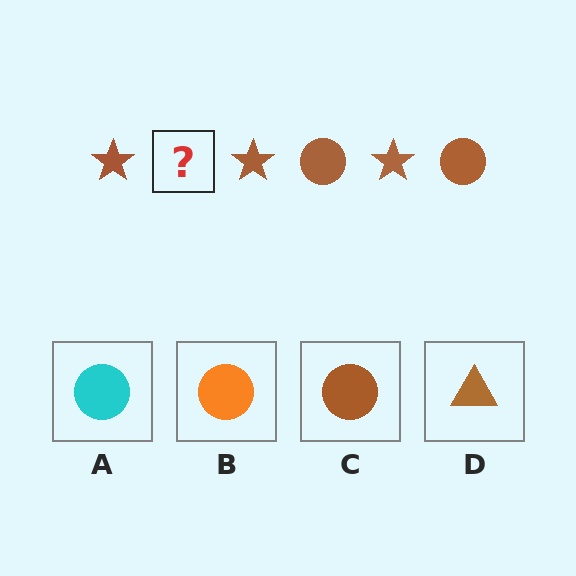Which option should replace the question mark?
Option C.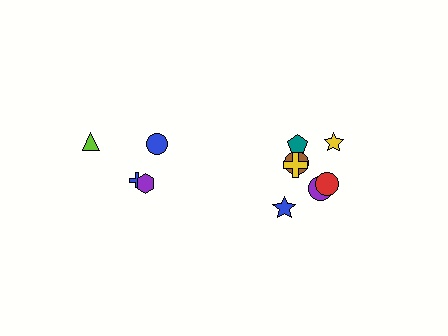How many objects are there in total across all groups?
There are 11 objects.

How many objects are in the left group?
There are 4 objects.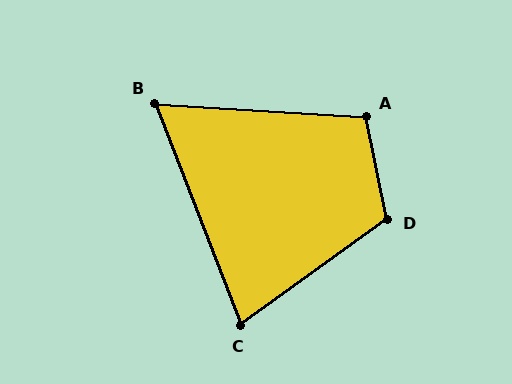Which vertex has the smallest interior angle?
B, at approximately 66 degrees.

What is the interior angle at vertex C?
Approximately 75 degrees (acute).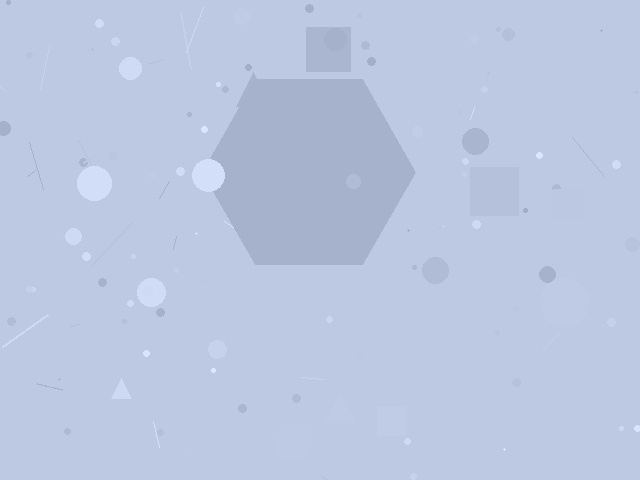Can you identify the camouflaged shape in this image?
The camouflaged shape is a hexagon.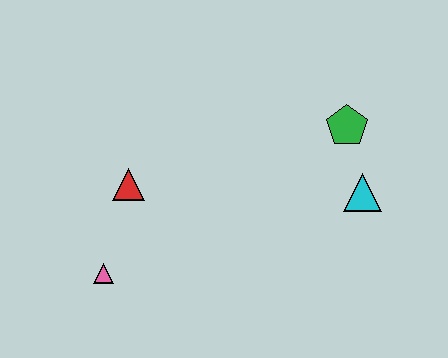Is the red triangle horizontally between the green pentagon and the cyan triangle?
No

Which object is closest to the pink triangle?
The red triangle is closest to the pink triangle.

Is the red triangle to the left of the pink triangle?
No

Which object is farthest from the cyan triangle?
The pink triangle is farthest from the cyan triangle.